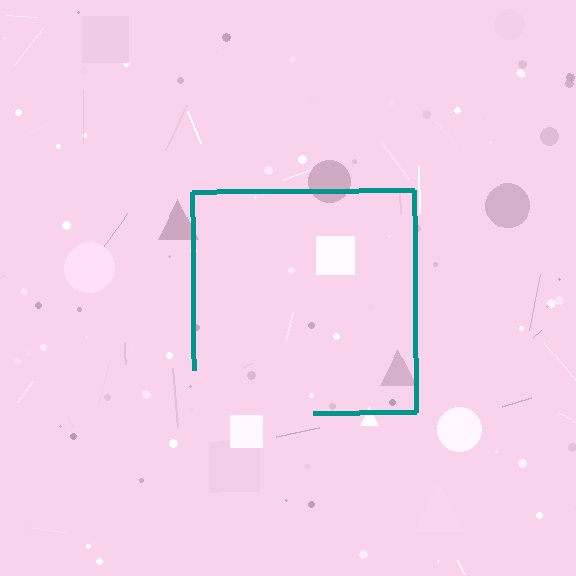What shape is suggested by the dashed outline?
The dashed outline suggests a square.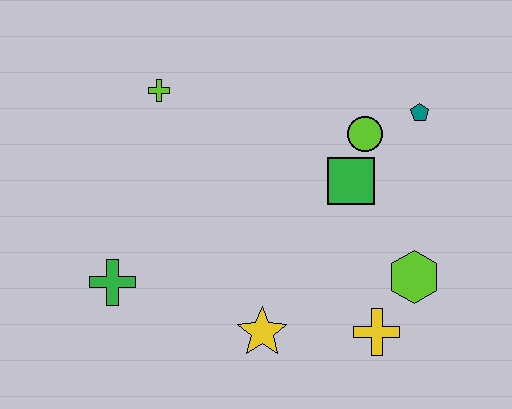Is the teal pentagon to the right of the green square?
Yes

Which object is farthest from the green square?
The green cross is farthest from the green square.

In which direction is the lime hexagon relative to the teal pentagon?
The lime hexagon is below the teal pentagon.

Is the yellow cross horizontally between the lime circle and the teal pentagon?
Yes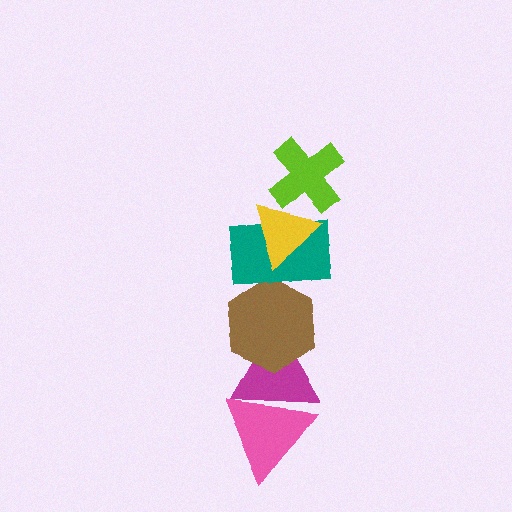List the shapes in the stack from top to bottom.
From top to bottom: the lime cross, the yellow triangle, the teal rectangle, the brown hexagon, the magenta triangle, the pink triangle.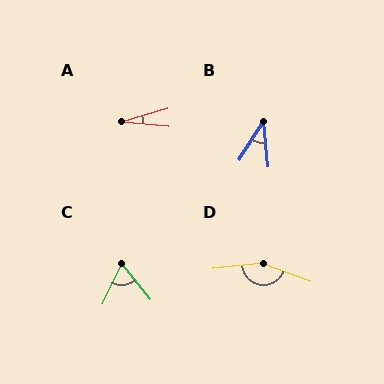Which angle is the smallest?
A, at approximately 22 degrees.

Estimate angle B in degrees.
Approximately 38 degrees.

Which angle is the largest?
D, at approximately 154 degrees.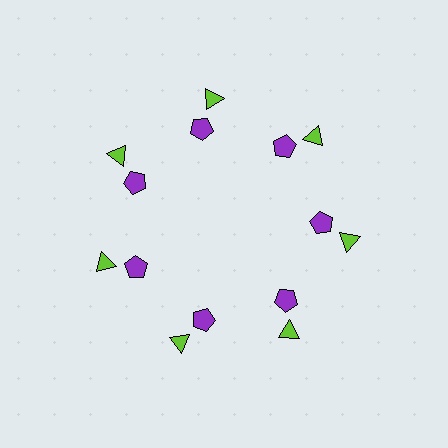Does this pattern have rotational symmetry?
Yes, this pattern has 7-fold rotational symmetry. It looks the same after rotating 51 degrees around the center.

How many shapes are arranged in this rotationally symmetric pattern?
There are 14 shapes, arranged in 7 groups of 2.